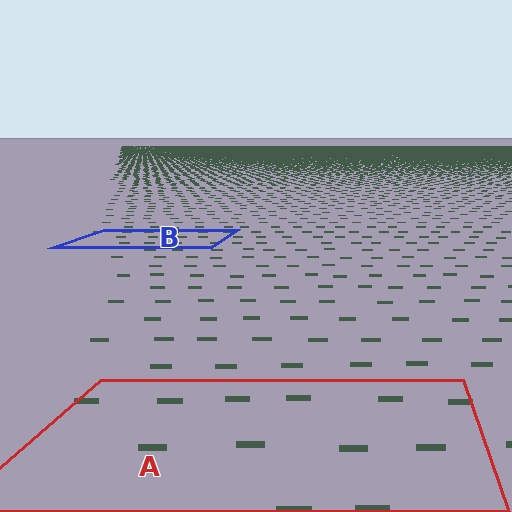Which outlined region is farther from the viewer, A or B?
Region B is farther from the viewer — the texture elements inside it appear smaller and more densely packed.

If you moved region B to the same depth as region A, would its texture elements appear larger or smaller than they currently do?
They would appear larger. At a closer depth, the same texture elements are projected at a bigger on-screen size.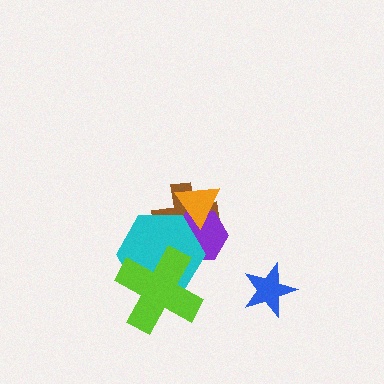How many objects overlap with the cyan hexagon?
4 objects overlap with the cyan hexagon.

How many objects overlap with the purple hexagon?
3 objects overlap with the purple hexagon.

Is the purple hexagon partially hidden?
Yes, it is partially covered by another shape.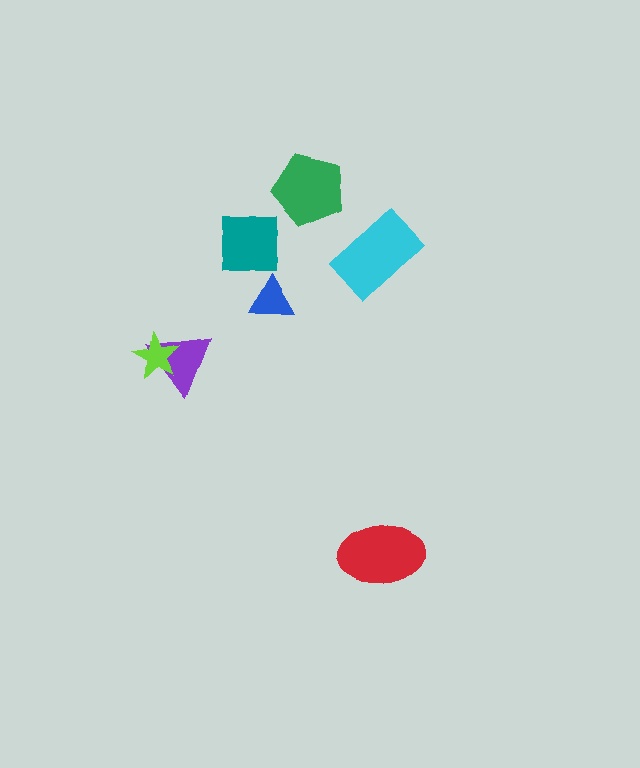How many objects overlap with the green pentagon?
0 objects overlap with the green pentagon.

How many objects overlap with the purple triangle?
1 object overlaps with the purple triangle.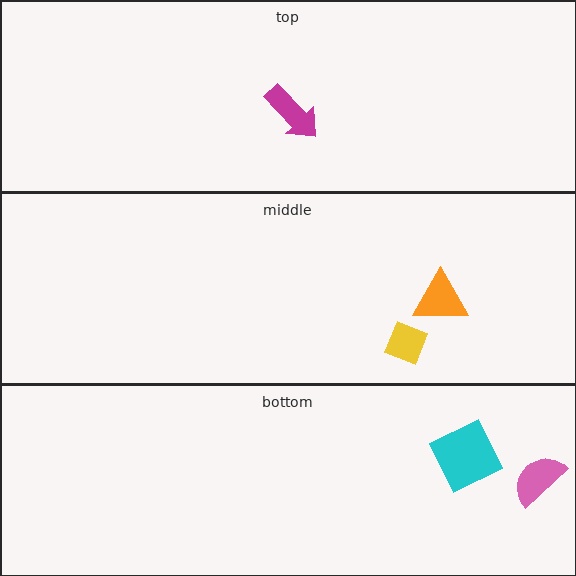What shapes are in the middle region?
The orange triangle, the yellow diamond.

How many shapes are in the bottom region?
2.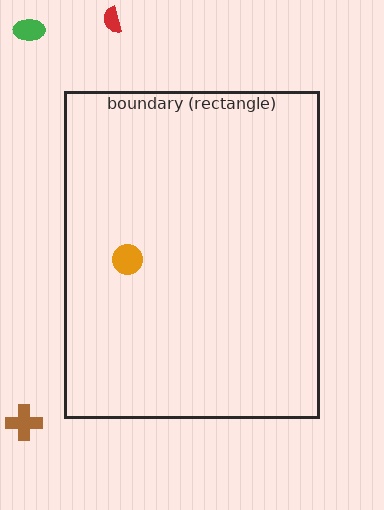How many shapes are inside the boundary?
1 inside, 3 outside.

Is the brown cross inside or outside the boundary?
Outside.